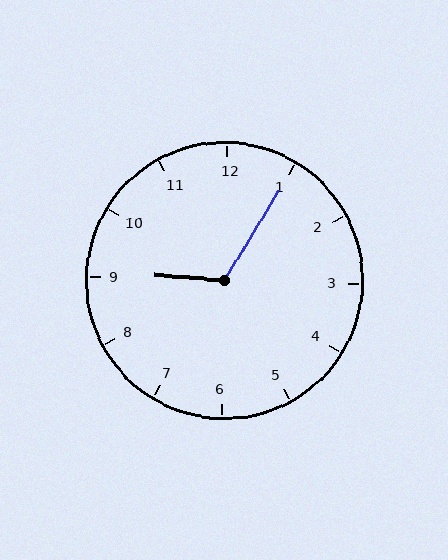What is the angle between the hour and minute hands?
Approximately 118 degrees.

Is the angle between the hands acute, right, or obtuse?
It is obtuse.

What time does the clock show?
9:05.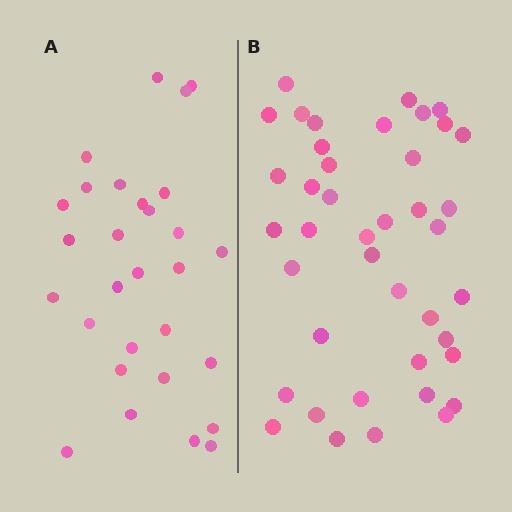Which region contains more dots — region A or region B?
Region B (the right region) has more dots.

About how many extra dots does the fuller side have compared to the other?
Region B has roughly 12 or so more dots than region A.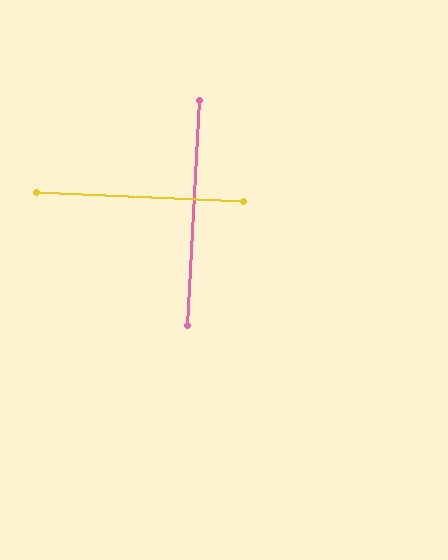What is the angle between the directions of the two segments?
Approximately 89 degrees.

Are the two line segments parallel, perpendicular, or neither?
Perpendicular — they meet at approximately 89°.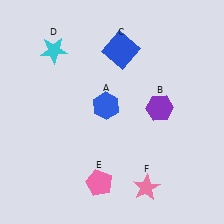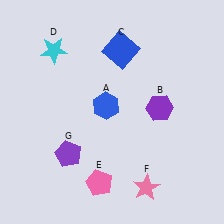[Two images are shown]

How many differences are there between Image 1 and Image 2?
There is 1 difference between the two images.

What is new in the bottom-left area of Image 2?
A purple pentagon (G) was added in the bottom-left area of Image 2.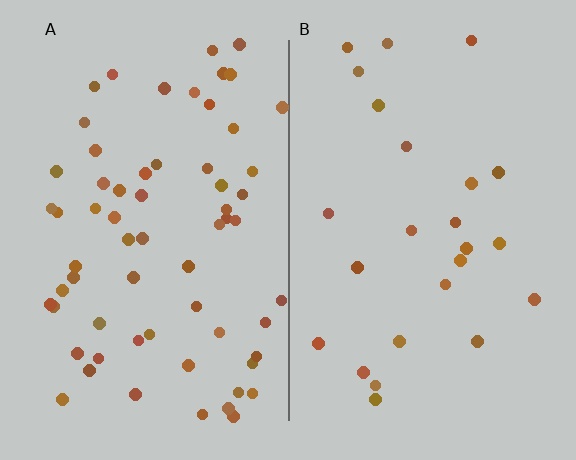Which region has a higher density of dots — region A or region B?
A (the left).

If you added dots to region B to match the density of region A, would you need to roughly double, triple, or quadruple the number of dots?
Approximately triple.